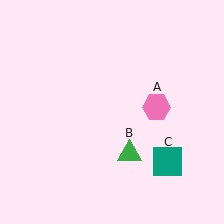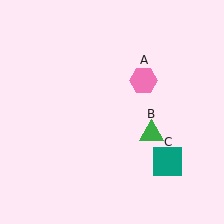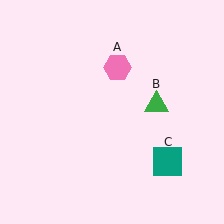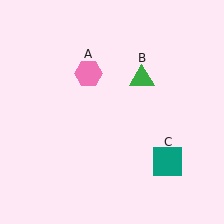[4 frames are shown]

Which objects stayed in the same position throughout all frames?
Teal square (object C) remained stationary.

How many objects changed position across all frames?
2 objects changed position: pink hexagon (object A), green triangle (object B).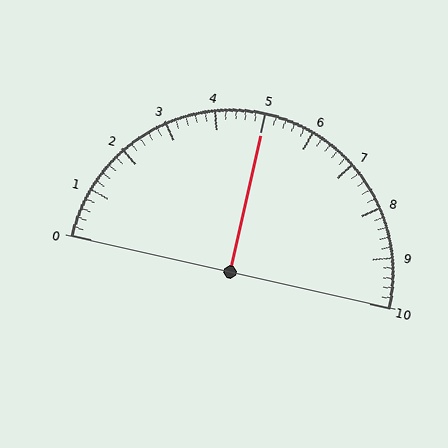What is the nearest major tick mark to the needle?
The nearest major tick mark is 5.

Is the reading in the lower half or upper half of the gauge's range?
The reading is in the upper half of the range (0 to 10).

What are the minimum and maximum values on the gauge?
The gauge ranges from 0 to 10.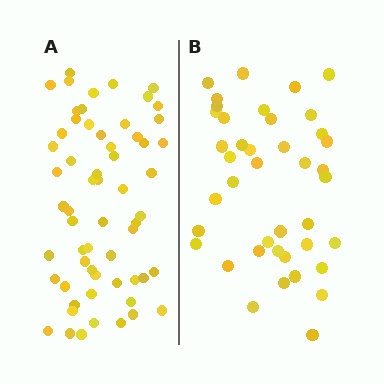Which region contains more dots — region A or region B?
Region A (the left region) has more dots.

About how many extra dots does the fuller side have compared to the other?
Region A has approximately 20 more dots than region B.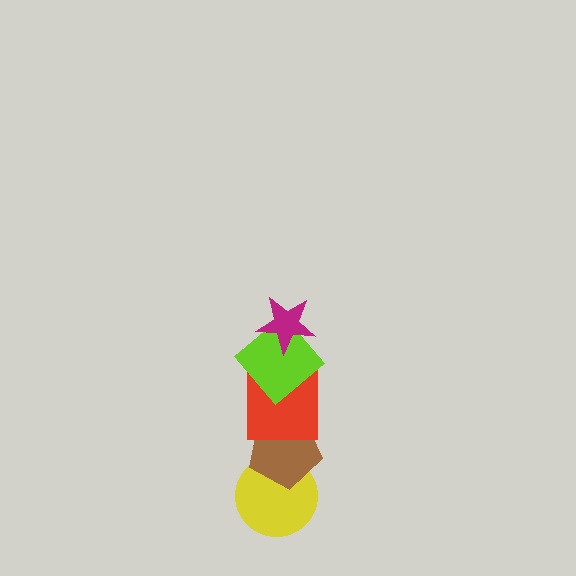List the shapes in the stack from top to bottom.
From top to bottom: the magenta star, the lime diamond, the red square, the brown pentagon, the yellow circle.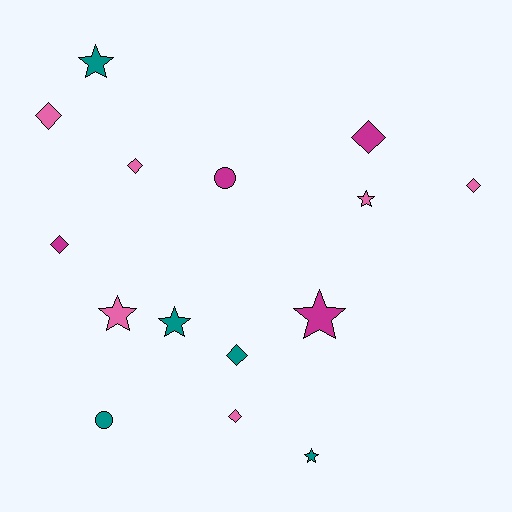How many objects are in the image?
There are 15 objects.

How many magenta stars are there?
There is 1 magenta star.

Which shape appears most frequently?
Diamond, with 7 objects.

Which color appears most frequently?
Pink, with 6 objects.